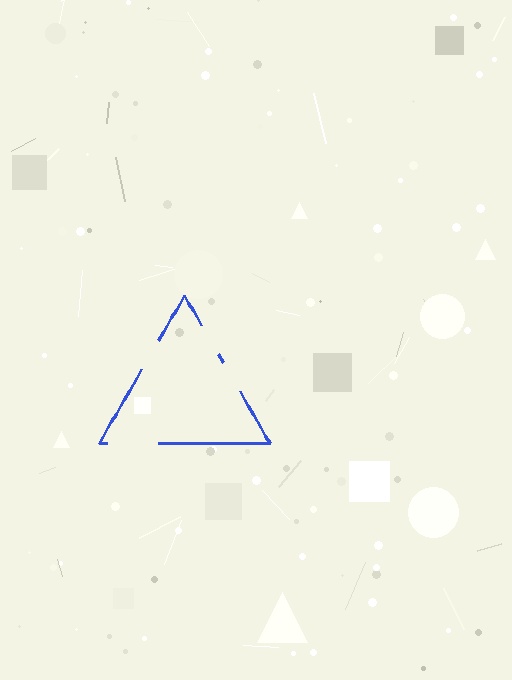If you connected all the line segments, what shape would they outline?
They would outline a triangle.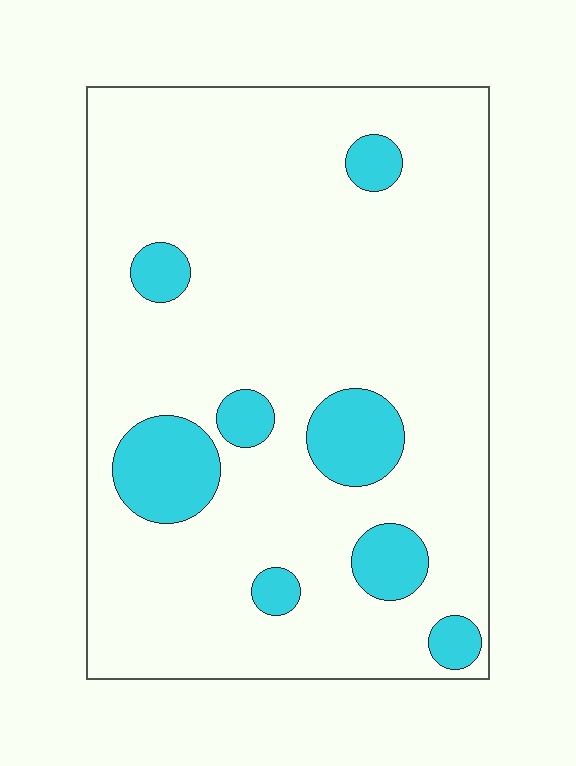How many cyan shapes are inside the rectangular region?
8.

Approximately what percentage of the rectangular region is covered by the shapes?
Approximately 15%.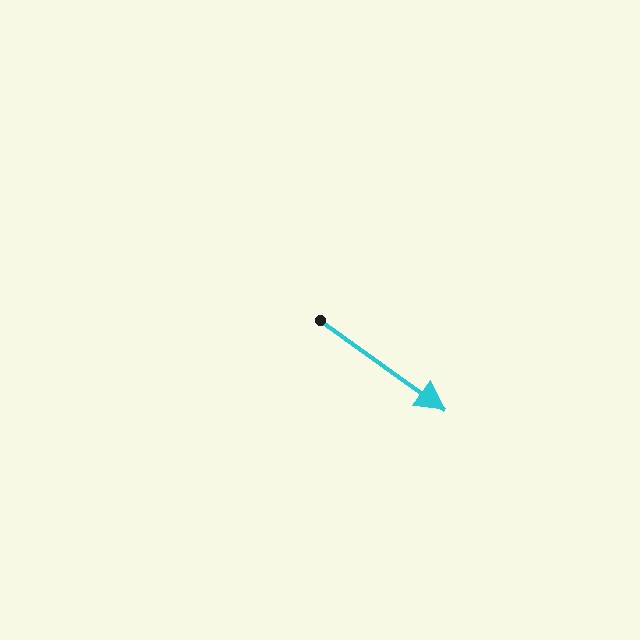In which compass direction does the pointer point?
Southeast.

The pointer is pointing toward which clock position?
Roughly 4 o'clock.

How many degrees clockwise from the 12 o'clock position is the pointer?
Approximately 126 degrees.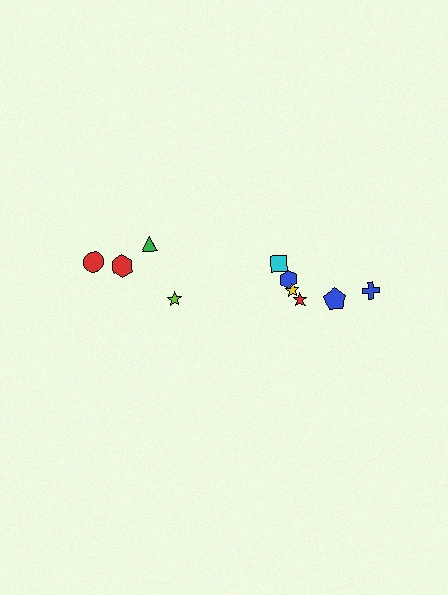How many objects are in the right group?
There are 6 objects.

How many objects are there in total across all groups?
There are 10 objects.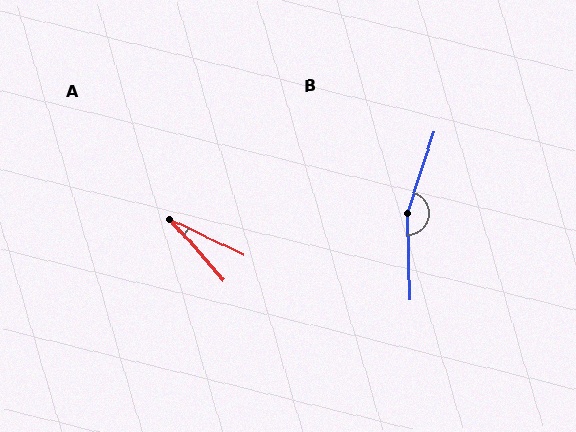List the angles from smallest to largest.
A (22°), B (160°).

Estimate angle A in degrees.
Approximately 22 degrees.